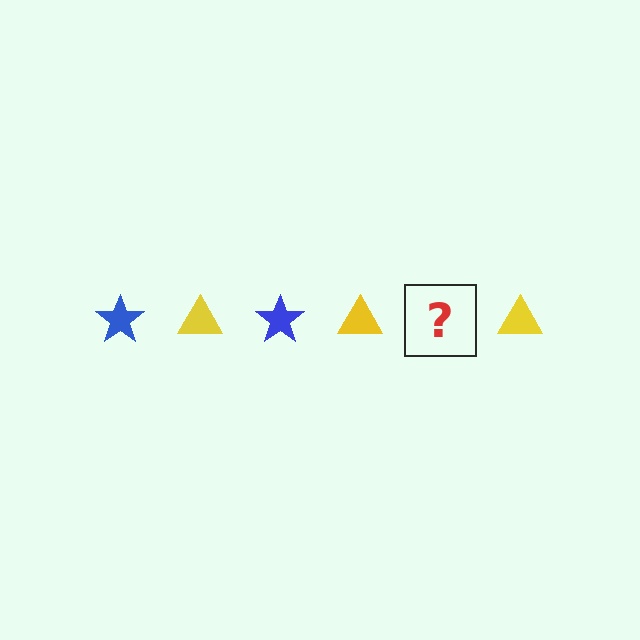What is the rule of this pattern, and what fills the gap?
The rule is that the pattern alternates between blue star and yellow triangle. The gap should be filled with a blue star.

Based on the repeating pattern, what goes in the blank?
The blank should be a blue star.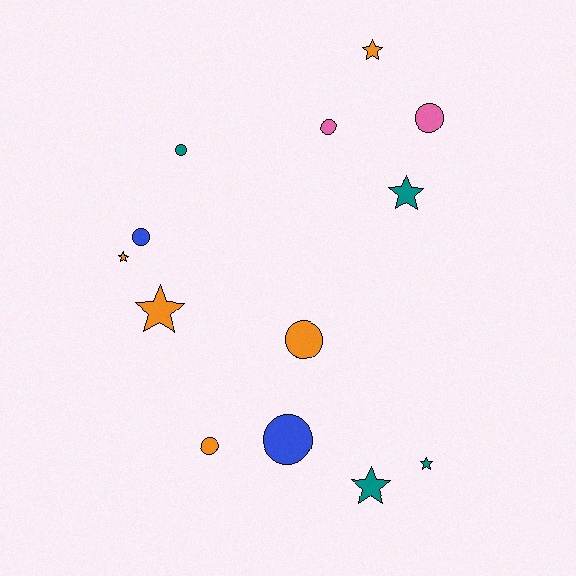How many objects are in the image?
There are 13 objects.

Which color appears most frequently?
Orange, with 5 objects.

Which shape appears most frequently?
Circle, with 7 objects.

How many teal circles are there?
There is 1 teal circle.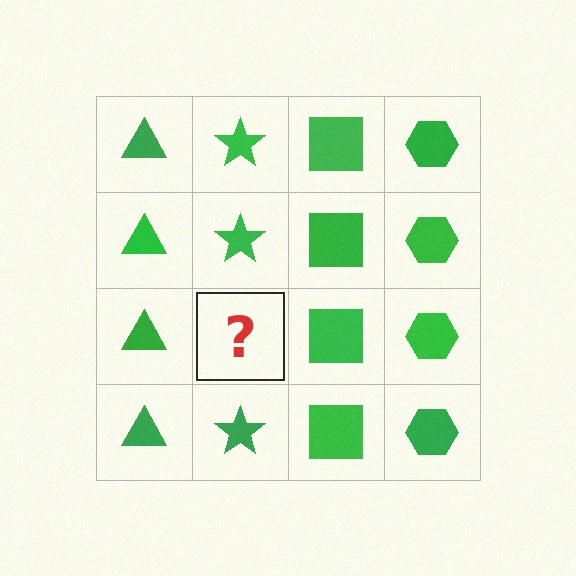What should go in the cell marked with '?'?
The missing cell should contain a green star.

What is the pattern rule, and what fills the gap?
The rule is that each column has a consistent shape. The gap should be filled with a green star.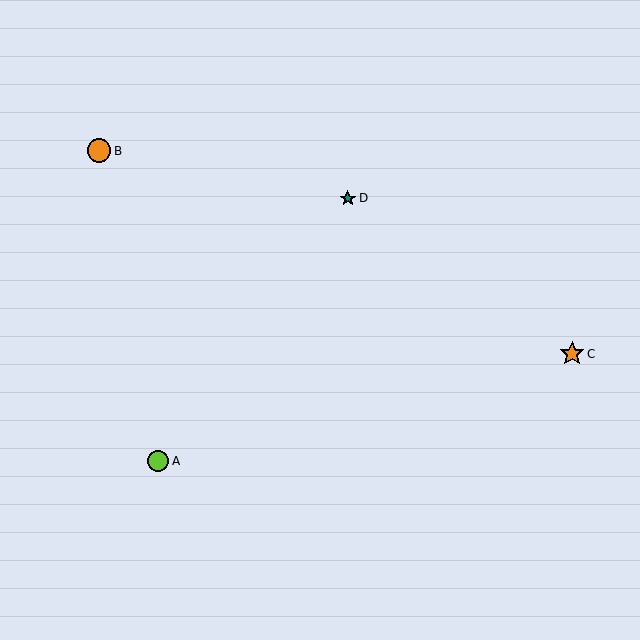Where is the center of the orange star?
The center of the orange star is at (572, 354).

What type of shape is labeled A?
Shape A is a lime circle.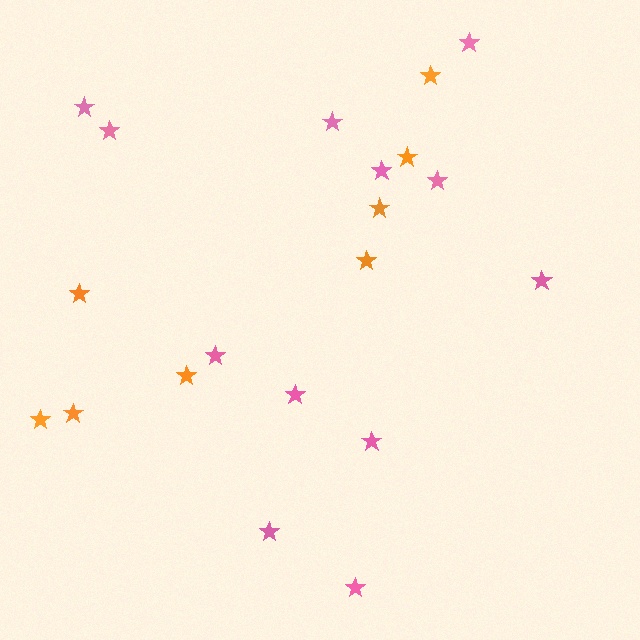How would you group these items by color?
There are 2 groups: one group of pink stars (12) and one group of orange stars (8).